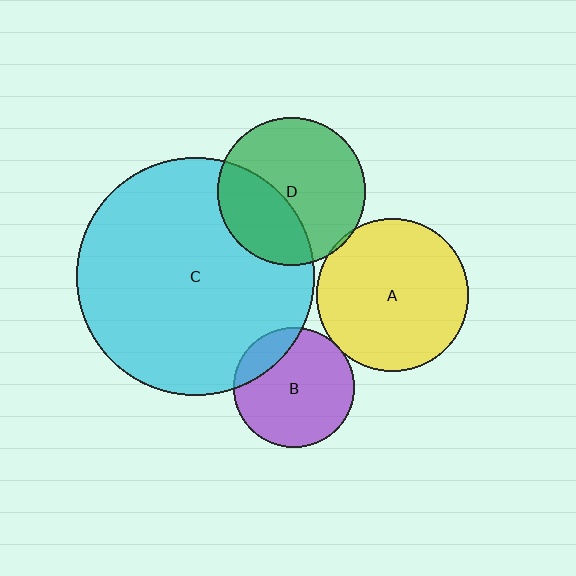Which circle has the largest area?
Circle C (cyan).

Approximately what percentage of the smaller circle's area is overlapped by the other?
Approximately 35%.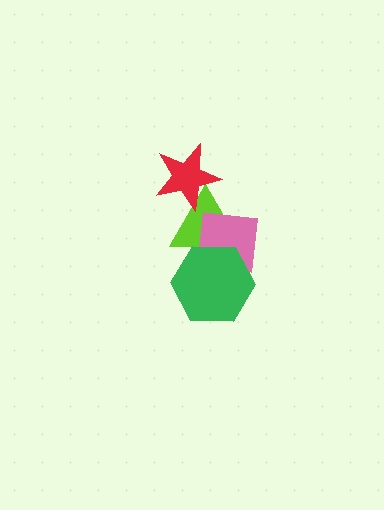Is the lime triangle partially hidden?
Yes, it is partially covered by another shape.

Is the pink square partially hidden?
Yes, it is partially covered by another shape.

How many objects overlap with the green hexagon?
2 objects overlap with the green hexagon.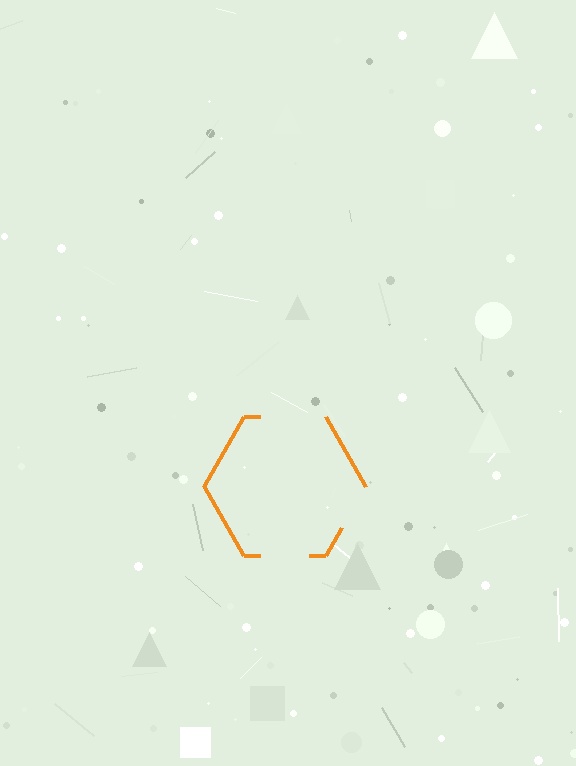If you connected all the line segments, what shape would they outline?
They would outline a hexagon.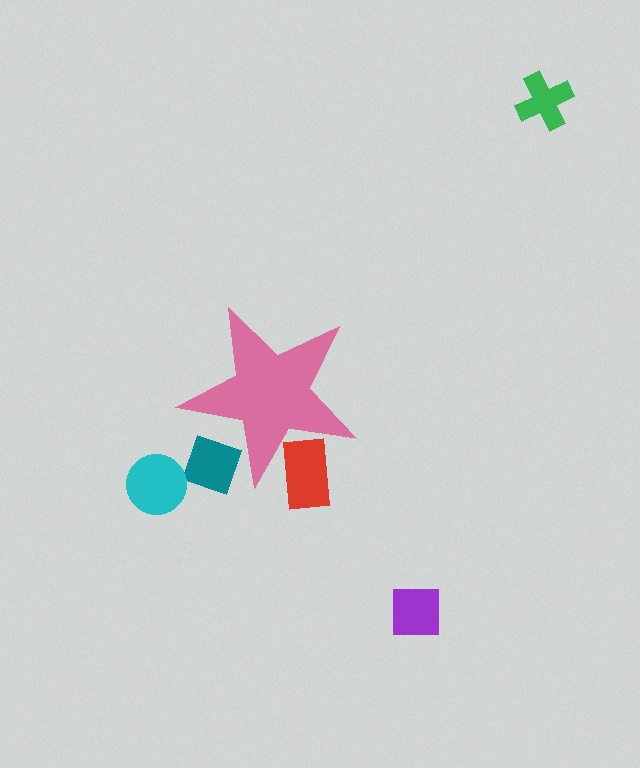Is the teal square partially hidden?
Yes, the teal square is partially hidden behind the pink star.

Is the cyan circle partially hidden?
No, the cyan circle is fully visible.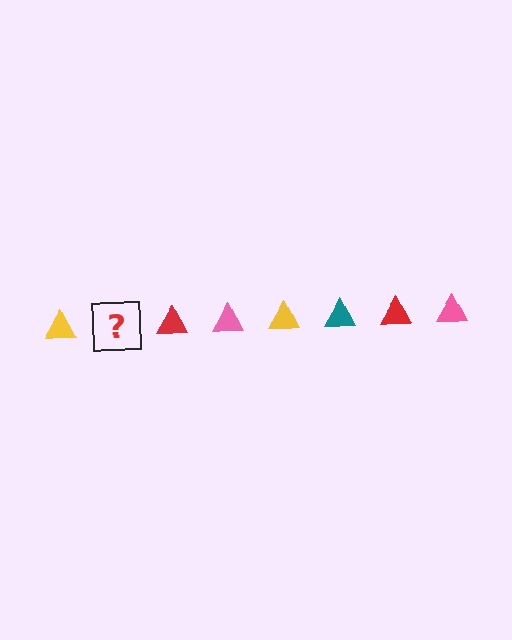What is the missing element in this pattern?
The missing element is a teal triangle.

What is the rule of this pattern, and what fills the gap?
The rule is that the pattern cycles through yellow, teal, red, pink triangles. The gap should be filled with a teal triangle.